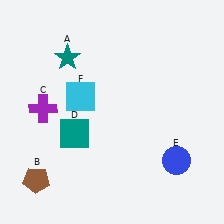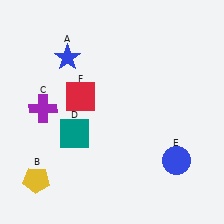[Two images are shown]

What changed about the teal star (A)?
In Image 1, A is teal. In Image 2, it changed to blue.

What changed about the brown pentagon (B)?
In Image 1, B is brown. In Image 2, it changed to yellow.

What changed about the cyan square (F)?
In Image 1, F is cyan. In Image 2, it changed to red.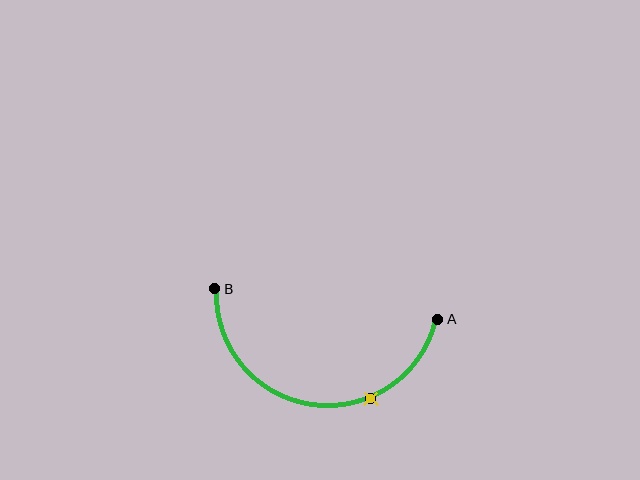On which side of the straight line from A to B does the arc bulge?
The arc bulges below the straight line connecting A and B.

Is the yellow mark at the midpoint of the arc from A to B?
No. The yellow mark lies on the arc but is closer to endpoint A. The arc midpoint would be at the point on the curve equidistant along the arc from both A and B.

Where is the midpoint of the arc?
The arc midpoint is the point on the curve farthest from the straight line joining A and B. It sits below that line.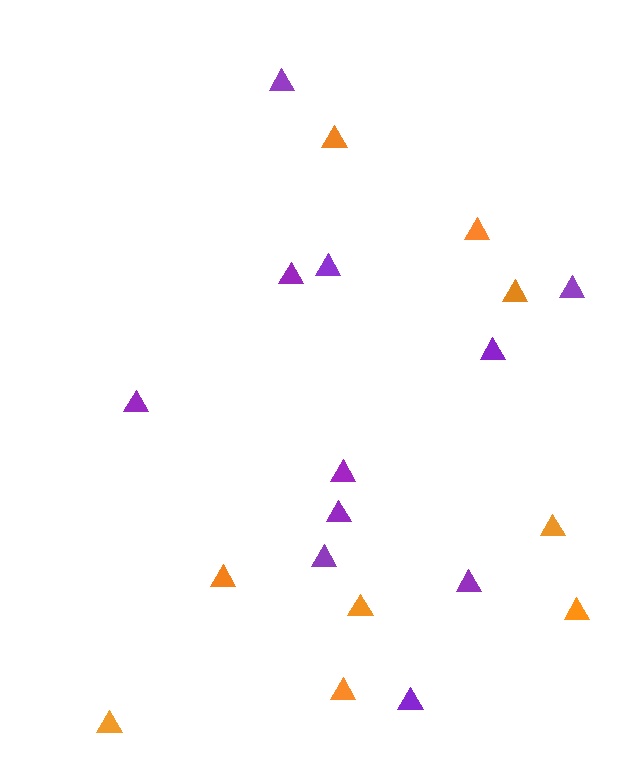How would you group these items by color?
There are 2 groups: one group of purple triangles (11) and one group of orange triangles (9).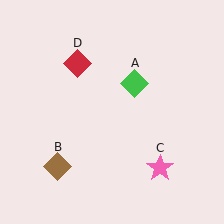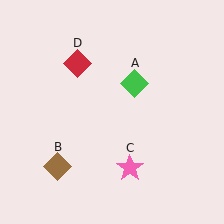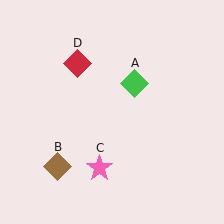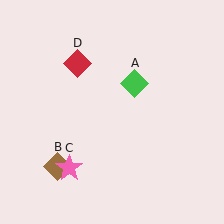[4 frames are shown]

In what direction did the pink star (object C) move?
The pink star (object C) moved left.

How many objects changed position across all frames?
1 object changed position: pink star (object C).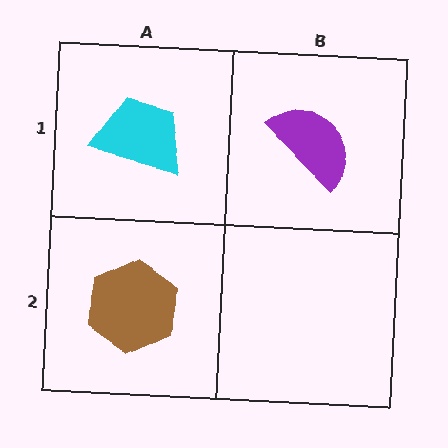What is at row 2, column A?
A brown hexagon.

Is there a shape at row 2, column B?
No, that cell is empty.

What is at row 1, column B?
A purple semicircle.